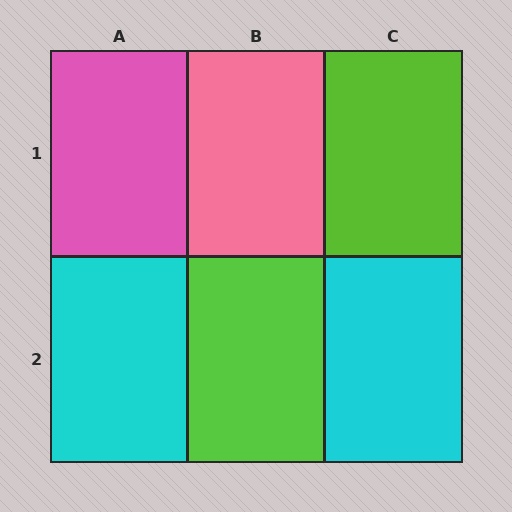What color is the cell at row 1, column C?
Lime.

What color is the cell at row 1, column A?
Pink.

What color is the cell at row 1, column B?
Pink.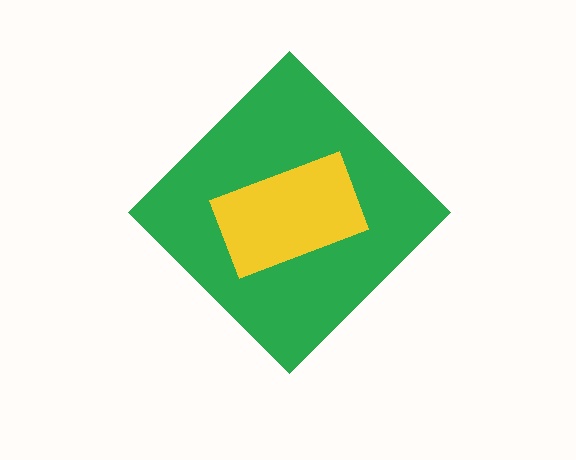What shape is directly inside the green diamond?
The yellow rectangle.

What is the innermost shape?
The yellow rectangle.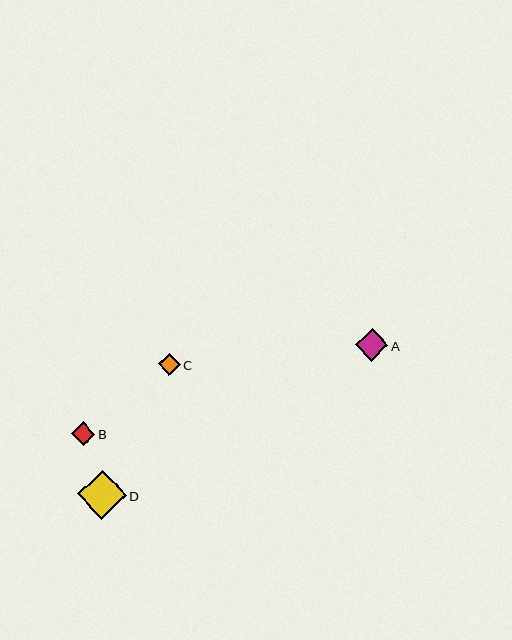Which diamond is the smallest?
Diamond C is the smallest with a size of approximately 22 pixels.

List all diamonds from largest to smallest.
From largest to smallest: D, A, B, C.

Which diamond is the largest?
Diamond D is the largest with a size of approximately 49 pixels.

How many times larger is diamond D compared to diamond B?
Diamond D is approximately 2.1 times the size of diamond B.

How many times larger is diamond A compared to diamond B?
Diamond A is approximately 1.4 times the size of diamond B.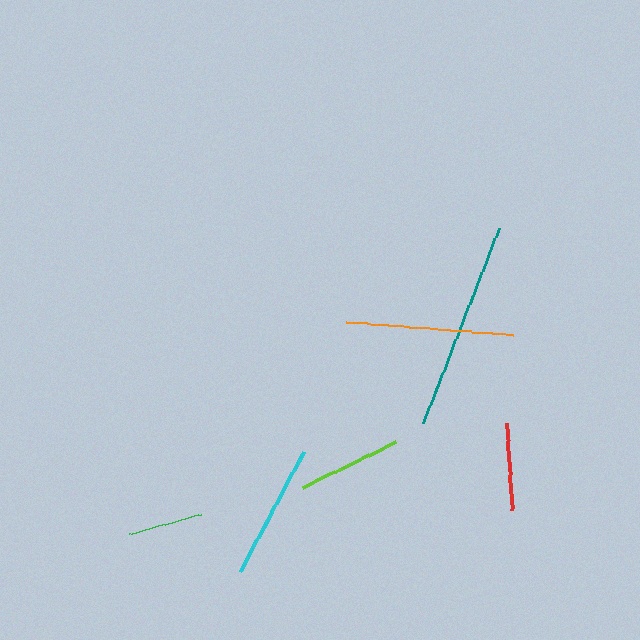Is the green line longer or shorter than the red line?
The red line is longer than the green line.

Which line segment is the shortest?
The green line is the shortest at approximately 75 pixels.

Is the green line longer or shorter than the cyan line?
The cyan line is longer than the green line.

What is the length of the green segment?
The green segment is approximately 75 pixels long.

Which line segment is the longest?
The teal line is the longest at approximately 209 pixels.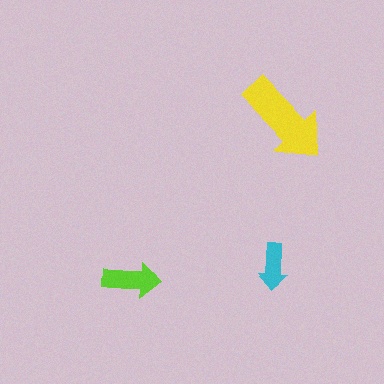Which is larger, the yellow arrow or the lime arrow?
The yellow one.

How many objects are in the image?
There are 3 objects in the image.